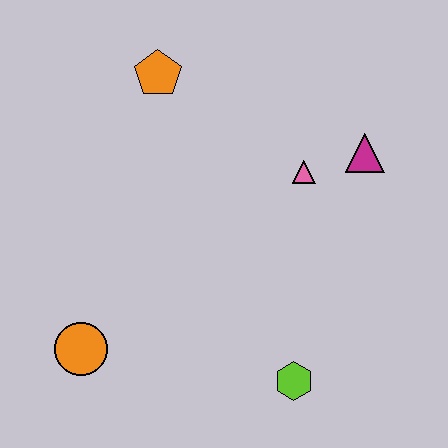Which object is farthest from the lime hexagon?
The orange pentagon is farthest from the lime hexagon.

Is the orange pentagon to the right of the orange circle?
Yes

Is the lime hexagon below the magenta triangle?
Yes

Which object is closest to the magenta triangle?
The pink triangle is closest to the magenta triangle.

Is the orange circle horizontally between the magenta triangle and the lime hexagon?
No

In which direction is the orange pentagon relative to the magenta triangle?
The orange pentagon is to the left of the magenta triangle.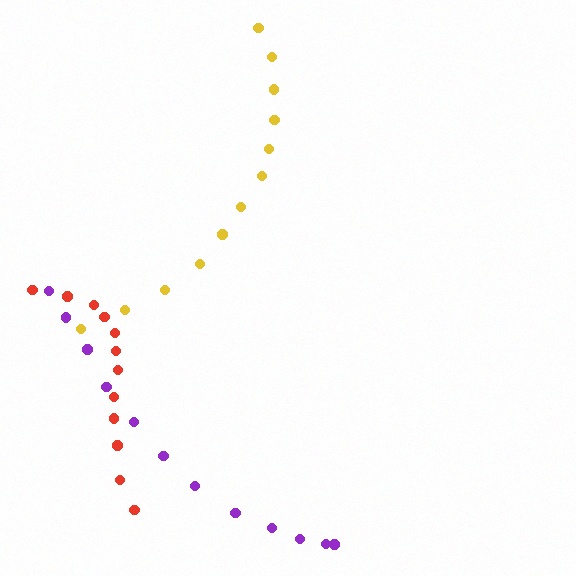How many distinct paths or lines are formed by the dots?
There are 3 distinct paths.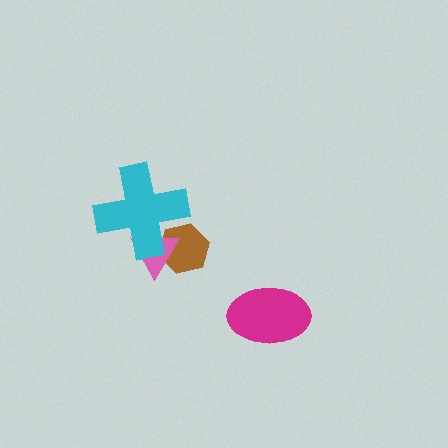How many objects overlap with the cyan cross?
2 objects overlap with the cyan cross.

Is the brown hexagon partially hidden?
Yes, it is partially covered by another shape.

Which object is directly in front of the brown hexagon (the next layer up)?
The pink triangle is directly in front of the brown hexagon.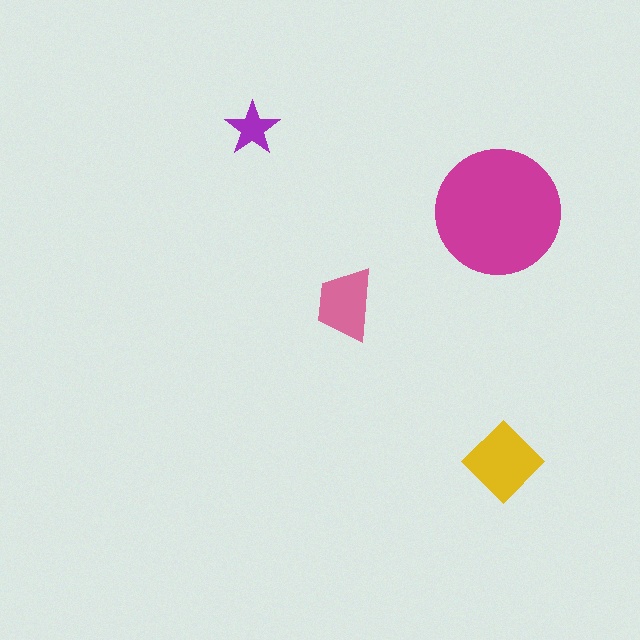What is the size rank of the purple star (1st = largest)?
4th.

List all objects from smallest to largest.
The purple star, the pink trapezoid, the yellow diamond, the magenta circle.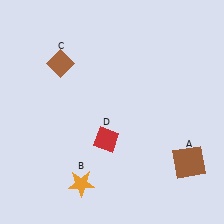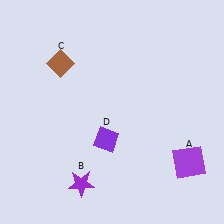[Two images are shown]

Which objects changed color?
A changed from brown to purple. B changed from orange to purple. D changed from red to purple.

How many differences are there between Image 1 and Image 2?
There are 3 differences between the two images.